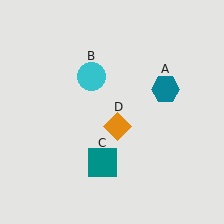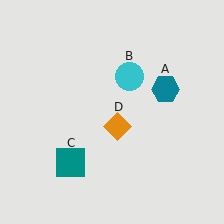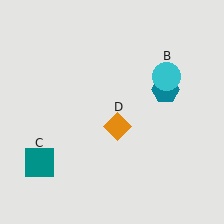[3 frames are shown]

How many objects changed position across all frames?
2 objects changed position: cyan circle (object B), teal square (object C).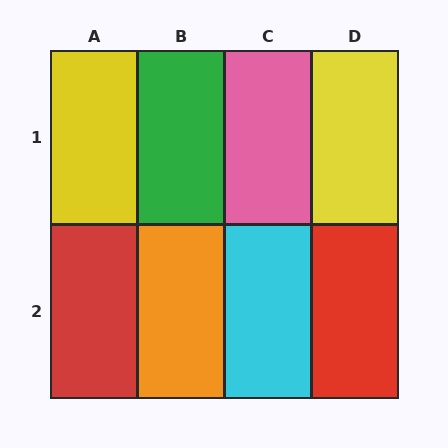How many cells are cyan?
1 cell is cyan.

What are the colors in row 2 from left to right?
Red, orange, cyan, red.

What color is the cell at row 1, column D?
Yellow.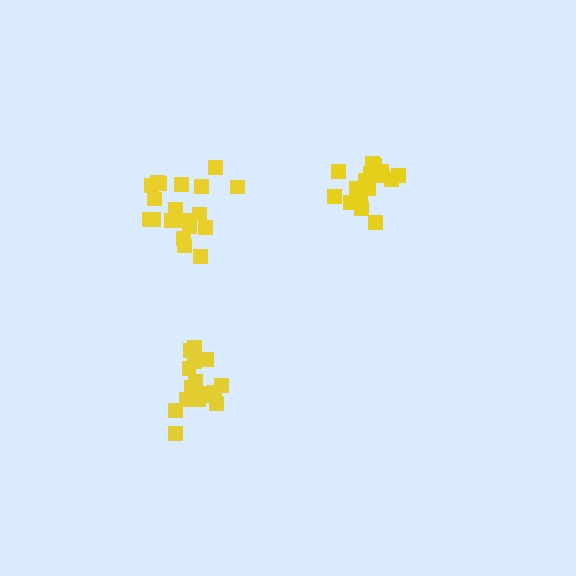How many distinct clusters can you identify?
There are 3 distinct clusters.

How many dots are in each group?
Group 1: 17 dots, Group 2: 20 dots, Group 3: 16 dots (53 total).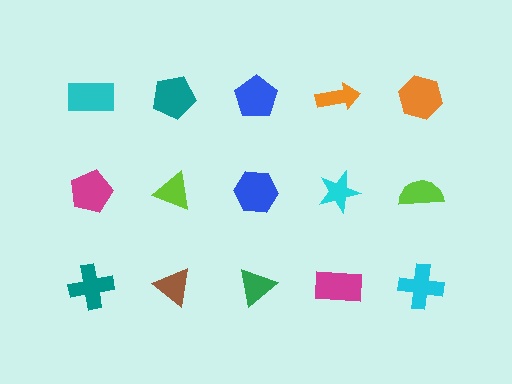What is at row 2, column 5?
A lime semicircle.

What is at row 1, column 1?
A cyan rectangle.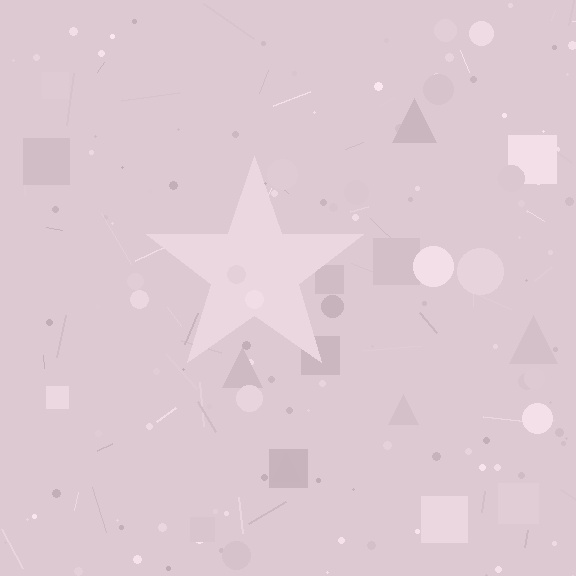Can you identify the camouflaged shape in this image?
The camouflaged shape is a star.